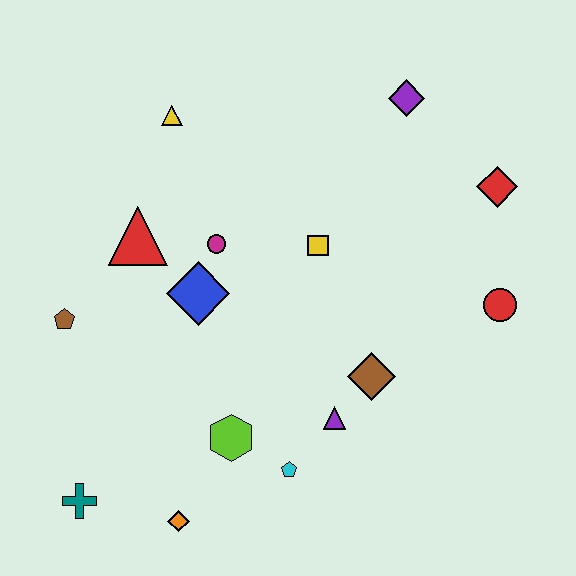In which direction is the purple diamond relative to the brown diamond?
The purple diamond is above the brown diamond.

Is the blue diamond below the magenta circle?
Yes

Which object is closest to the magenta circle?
The blue diamond is closest to the magenta circle.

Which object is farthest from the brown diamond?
The yellow triangle is farthest from the brown diamond.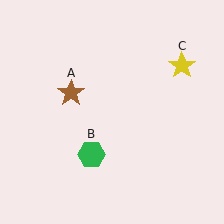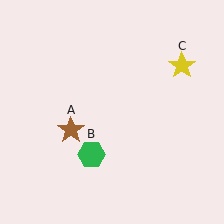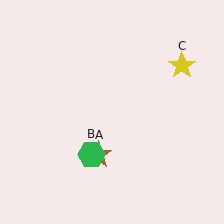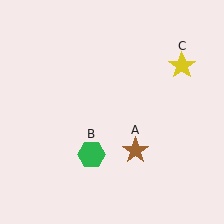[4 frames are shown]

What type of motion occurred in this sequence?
The brown star (object A) rotated counterclockwise around the center of the scene.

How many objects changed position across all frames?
1 object changed position: brown star (object A).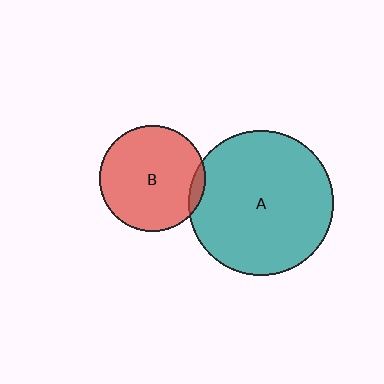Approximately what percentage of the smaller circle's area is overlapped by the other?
Approximately 5%.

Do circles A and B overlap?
Yes.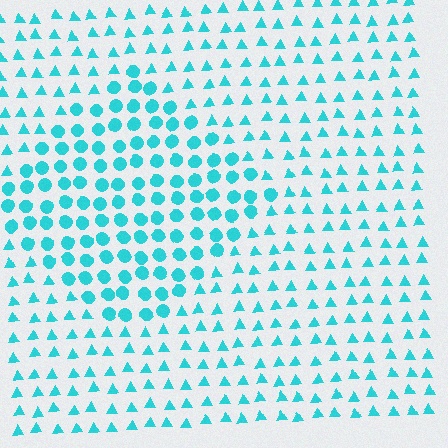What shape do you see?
I see a diamond.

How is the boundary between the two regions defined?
The boundary is defined by a change in element shape: circles inside vs. triangles outside. All elements share the same color and spacing.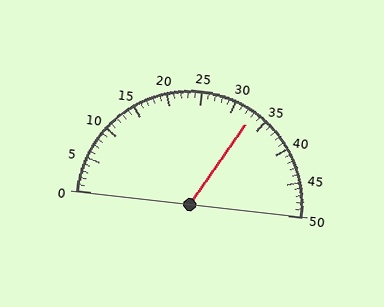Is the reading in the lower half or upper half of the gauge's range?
The reading is in the upper half of the range (0 to 50).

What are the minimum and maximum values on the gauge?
The gauge ranges from 0 to 50.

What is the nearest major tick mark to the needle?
The nearest major tick mark is 35.